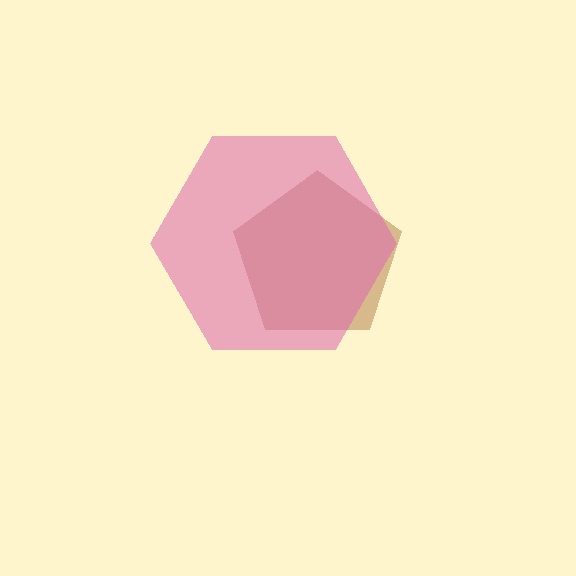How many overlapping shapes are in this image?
There are 2 overlapping shapes in the image.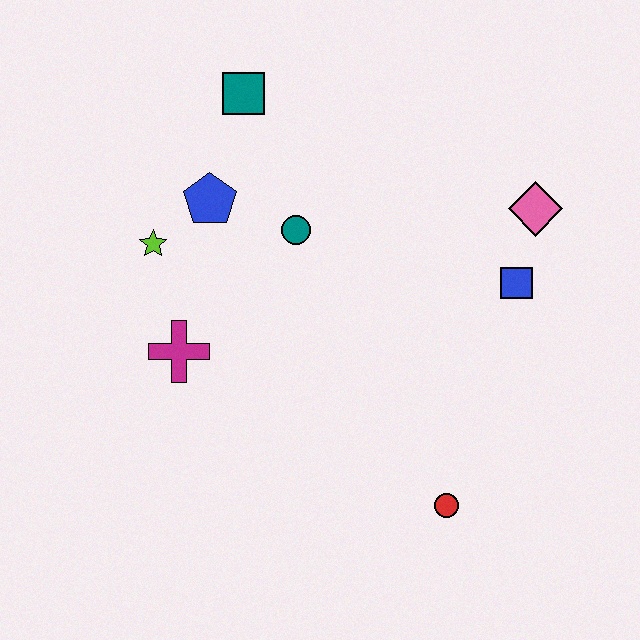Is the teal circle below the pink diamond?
Yes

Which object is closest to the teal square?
The blue pentagon is closest to the teal square.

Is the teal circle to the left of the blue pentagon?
No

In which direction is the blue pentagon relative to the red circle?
The blue pentagon is above the red circle.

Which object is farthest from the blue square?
The lime star is farthest from the blue square.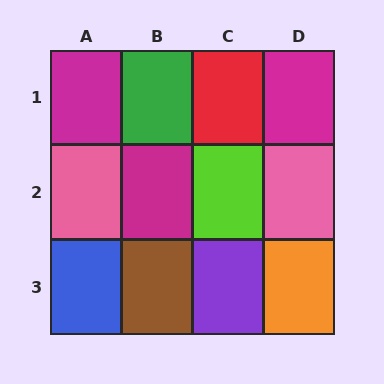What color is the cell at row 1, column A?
Magenta.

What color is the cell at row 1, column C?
Red.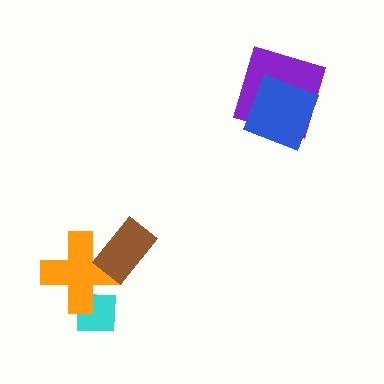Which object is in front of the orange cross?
The brown rectangle is in front of the orange cross.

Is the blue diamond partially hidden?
No, no other shape covers it.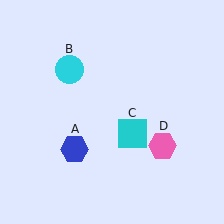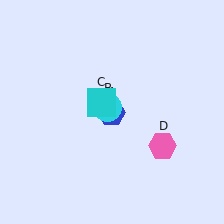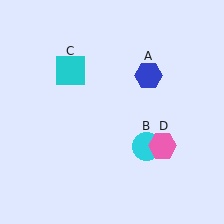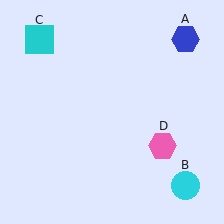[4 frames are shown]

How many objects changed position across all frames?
3 objects changed position: blue hexagon (object A), cyan circle (object B), cyan square (object C).